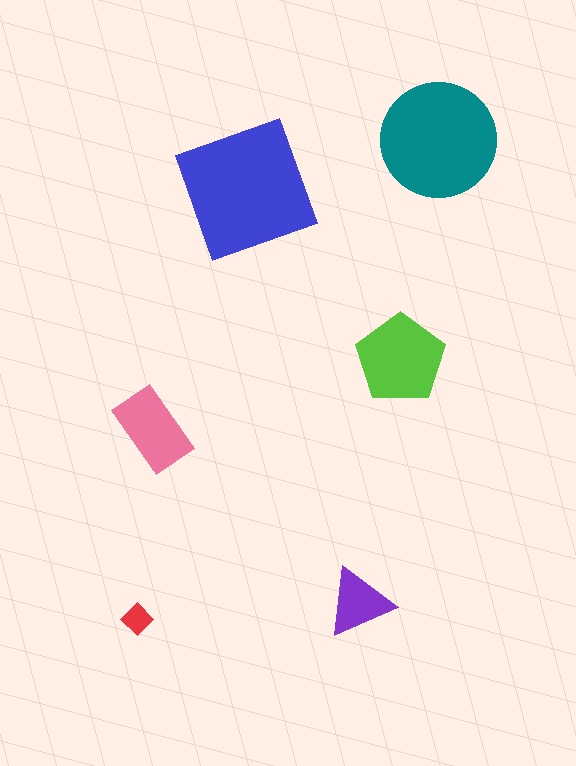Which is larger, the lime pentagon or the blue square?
The blue square.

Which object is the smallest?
The red diamond.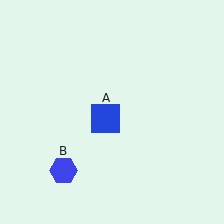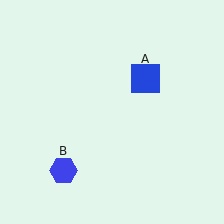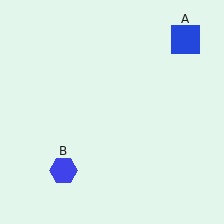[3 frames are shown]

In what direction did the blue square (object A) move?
The blue square (object A) moved up and to the right.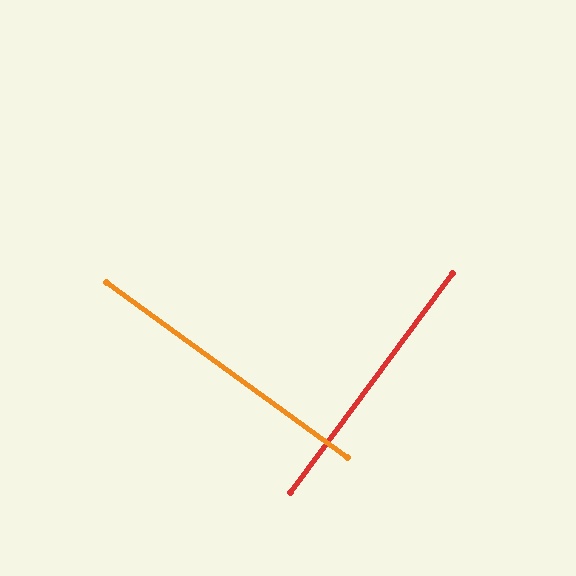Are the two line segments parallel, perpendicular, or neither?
Perpendicular — they meet at approximately 89°.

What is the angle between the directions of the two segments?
Approximately 89 degrees.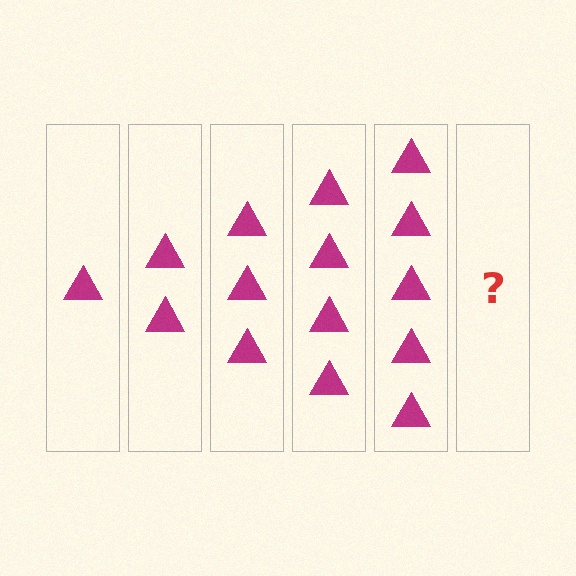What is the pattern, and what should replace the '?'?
The pattern is that each step adds one more triangle. The '?' should be 6 triangles.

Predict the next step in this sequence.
The next step is 6 triangles.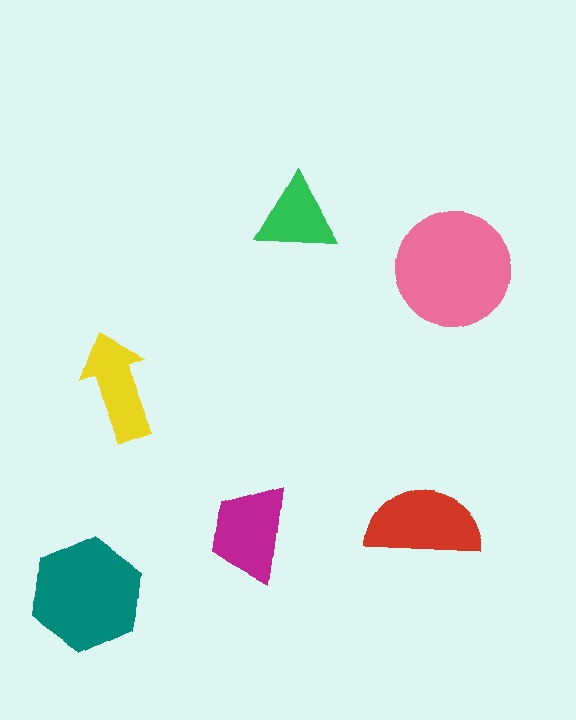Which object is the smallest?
The green triangle.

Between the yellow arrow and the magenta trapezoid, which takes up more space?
The magenta trapezoid.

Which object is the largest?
The pink circle.